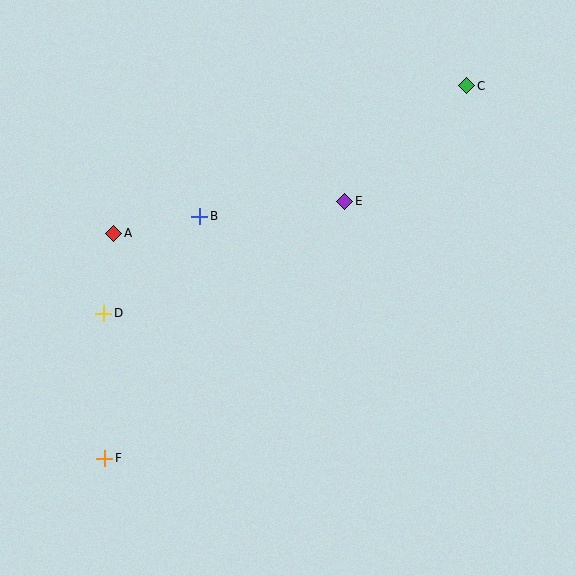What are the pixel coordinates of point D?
Point D is at (104, 313).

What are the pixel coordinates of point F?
Point F is at (105, 458).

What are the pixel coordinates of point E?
Point E is at (344, 201).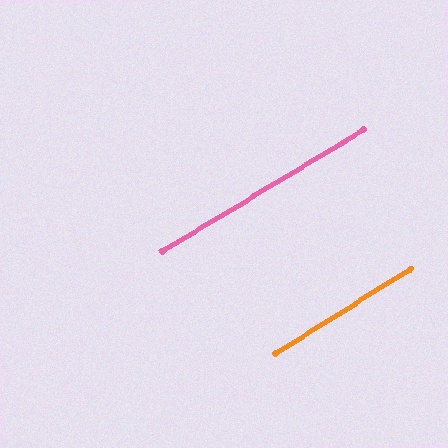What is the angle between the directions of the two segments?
Approximately 1 degree.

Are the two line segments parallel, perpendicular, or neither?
Parallel — their directions differ by only 0.9°.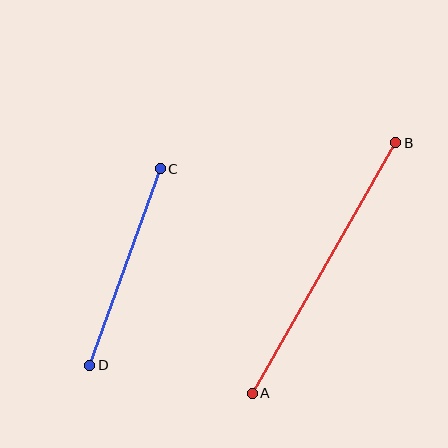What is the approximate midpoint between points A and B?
The midpoint is at approximately (324, 268) pixels.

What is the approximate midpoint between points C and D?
The midpoint is at approximately (125, 267) pixels.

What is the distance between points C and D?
The distance is approximately 209 pixels.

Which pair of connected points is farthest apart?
Points A and B are farthest apart.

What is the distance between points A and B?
The distance is approximately 288 pixels.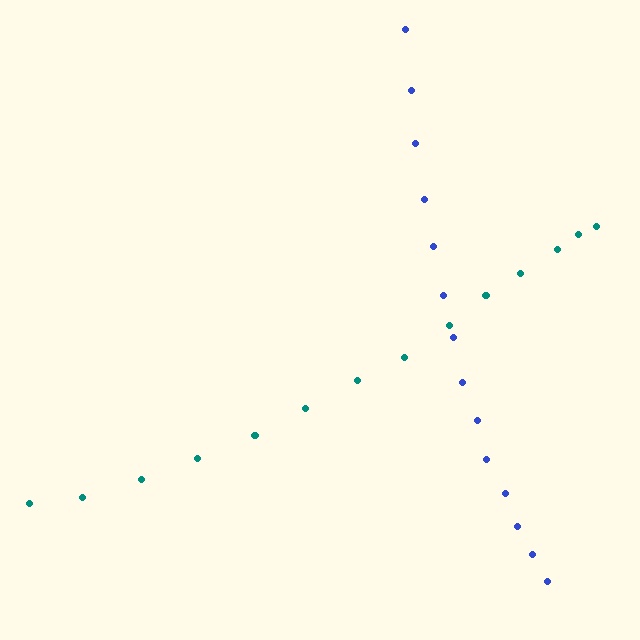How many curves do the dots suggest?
There are 2 distinct paths.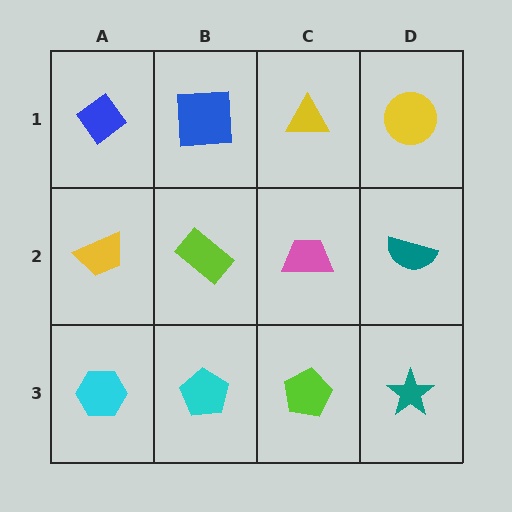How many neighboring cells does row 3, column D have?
2.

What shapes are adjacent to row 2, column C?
A yellow triangle (row 1, column C), a lime pentagon (row 3, column C), a lime rectangle (row 2, column B), a teal semicircle (row 2, column D).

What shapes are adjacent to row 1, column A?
A yellow trapezoid (row 2, column A), a blue square (row 1, column B).